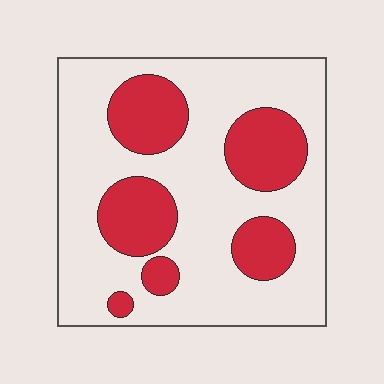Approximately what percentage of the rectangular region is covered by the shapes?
Approximately 30%.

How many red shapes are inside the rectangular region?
6.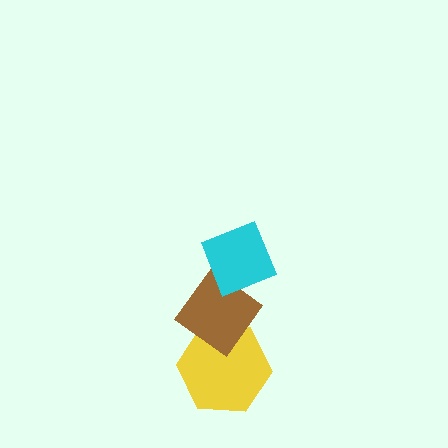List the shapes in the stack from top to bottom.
From top to bottom: the cyan diamond, the brown diamond, the yellow hexagon.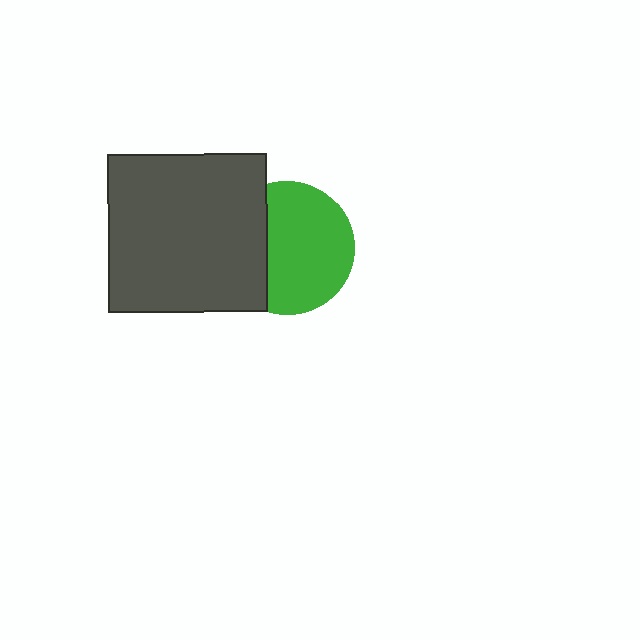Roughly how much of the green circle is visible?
Most of it is visible (roughly 69%).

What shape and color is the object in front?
The object in front is a dark gray square.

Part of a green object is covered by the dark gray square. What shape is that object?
It is a circle.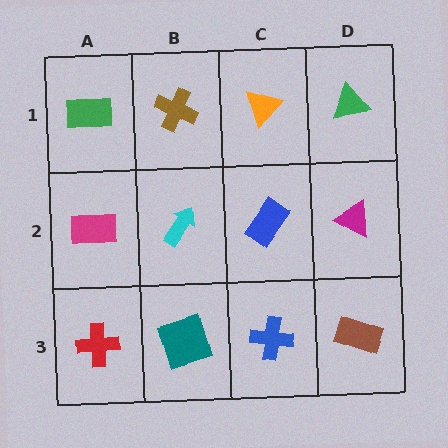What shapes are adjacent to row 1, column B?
A cyan arrow (row 2, column B), a green rectangle (row 1, column A), an orange triangle (row 1, column C).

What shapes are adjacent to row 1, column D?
A magenta triangle (row 2, column D), an orange triangle (row 1, column C).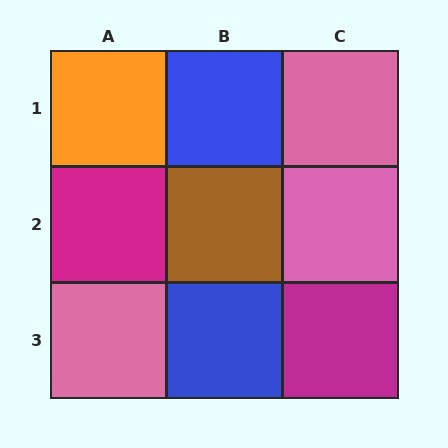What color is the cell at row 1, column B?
Blue.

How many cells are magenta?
2 cells are magenta.